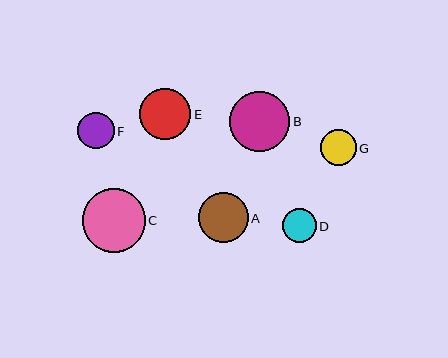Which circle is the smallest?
Circle D is the smallest with a size of approximately 34 pixels.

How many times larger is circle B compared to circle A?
Circle B is approximately 1.2 times the size of circle A.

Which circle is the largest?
Circle C is the largest with a size of approximately 63 pixels.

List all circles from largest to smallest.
From largest to smallest: C, B, E, A, F, G, D.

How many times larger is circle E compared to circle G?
Circle E is approximately 1.4 times the size of circle G.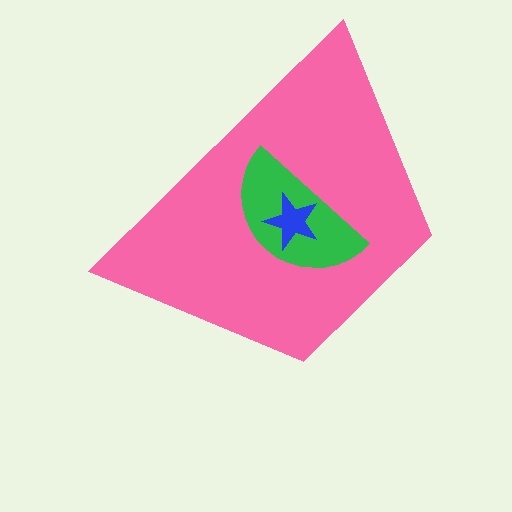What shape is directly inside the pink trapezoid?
The green semicircle.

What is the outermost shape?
The pink trapezoid.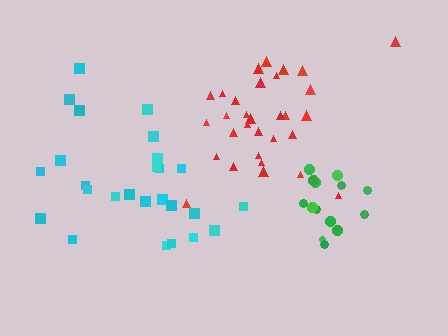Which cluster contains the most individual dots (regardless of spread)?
Red (31).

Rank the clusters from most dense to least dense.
green, red, cyan.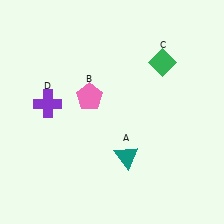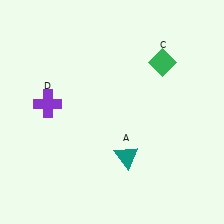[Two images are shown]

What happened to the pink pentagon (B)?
The pink pentagon (B) was removed in Image 2. It was in the top-left area of Image 1.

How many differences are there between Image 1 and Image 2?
There is 1 difference between the two images.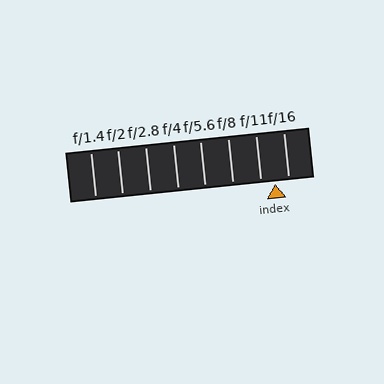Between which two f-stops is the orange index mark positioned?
The index mark is between f/11 and f/16.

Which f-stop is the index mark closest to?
The index mark is closest to f/16.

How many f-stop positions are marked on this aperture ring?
There are 8 f-stop positions marked.